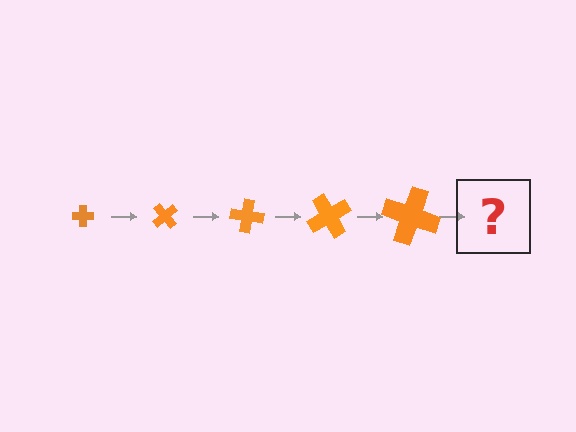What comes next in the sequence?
The next element should be a cross, larger than the previous one and rotated 250 degrees from the start.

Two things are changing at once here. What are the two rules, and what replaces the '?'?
The two rules are that the cross grows larger each step and it rotates 50 degrees each step. The '?' should be a cross, larger than the previous one and rotated 250 degrees from the start.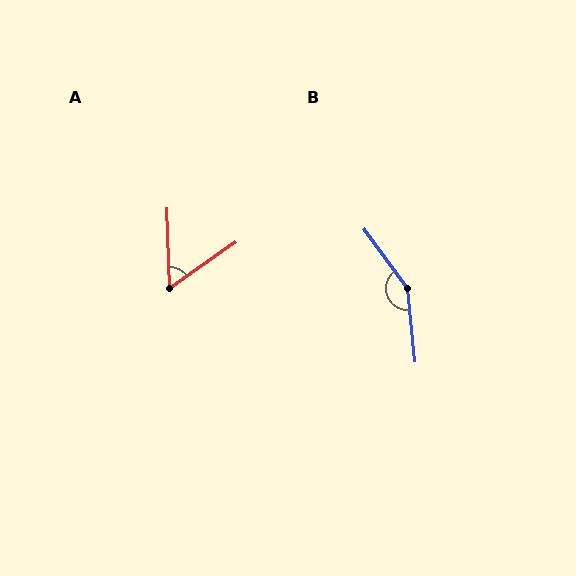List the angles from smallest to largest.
A (57°), B (149°).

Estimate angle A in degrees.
Approximately 57 degrees.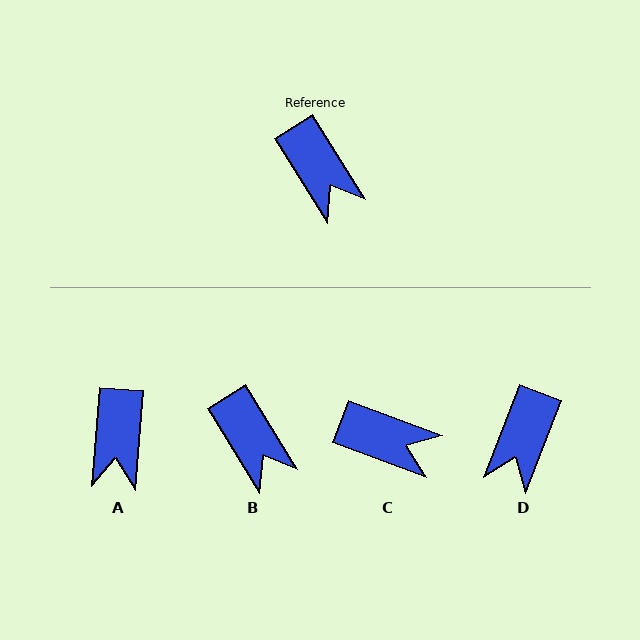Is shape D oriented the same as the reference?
No, it is off by about 53 degrees.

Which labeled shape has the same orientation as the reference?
B.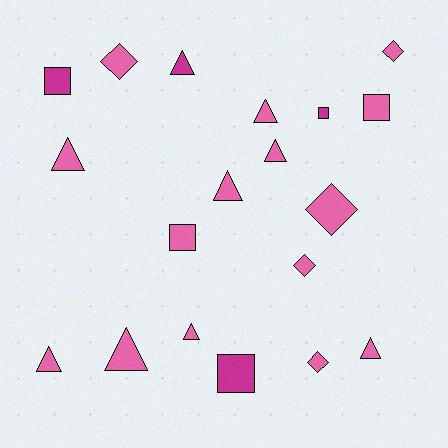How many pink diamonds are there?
There are 5 pink diamonds.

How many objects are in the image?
There are 19 objects.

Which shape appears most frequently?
Triangle, with 9 objects.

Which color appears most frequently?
Pink, with 15 objects.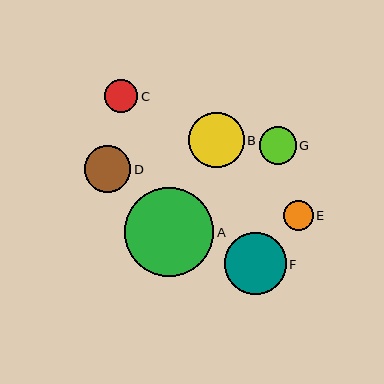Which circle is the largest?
Circle A is the largest with a size of approximately 90 pixels.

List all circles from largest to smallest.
From largest to smallest: A, F, B, D, G, C, E.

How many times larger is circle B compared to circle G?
Circle B is approximately 1.5 times the size of circle G.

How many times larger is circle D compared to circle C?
Circle D is approximately 1.4 times the size of circle C.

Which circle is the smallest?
Circle E is the smallest with a size of approximately 30 pixels.